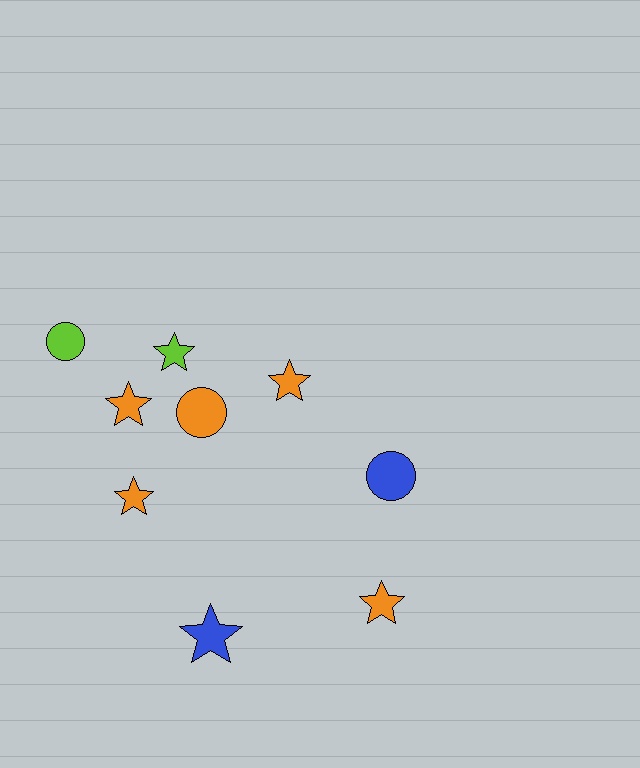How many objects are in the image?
There are 9 objects.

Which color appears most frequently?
Orange, with 5 objects.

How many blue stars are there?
There is 1 blue star.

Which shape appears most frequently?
Star, with 6 objects.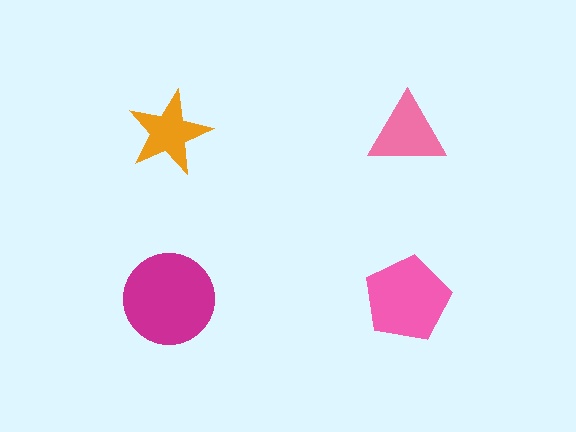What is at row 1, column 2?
A pink triangle.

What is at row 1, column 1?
An orange star.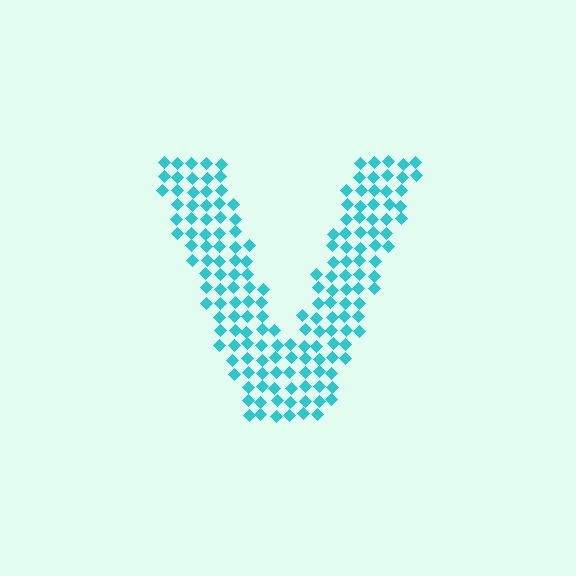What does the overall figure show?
The overall figure shows the letter V.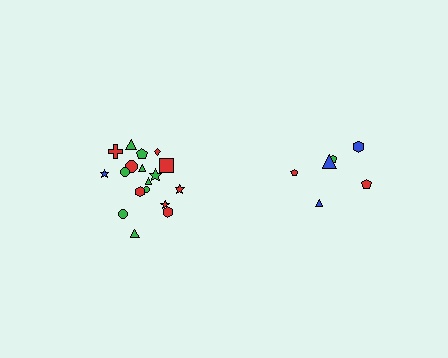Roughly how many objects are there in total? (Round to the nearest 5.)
Roughly 25 objects in total.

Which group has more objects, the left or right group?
The left group.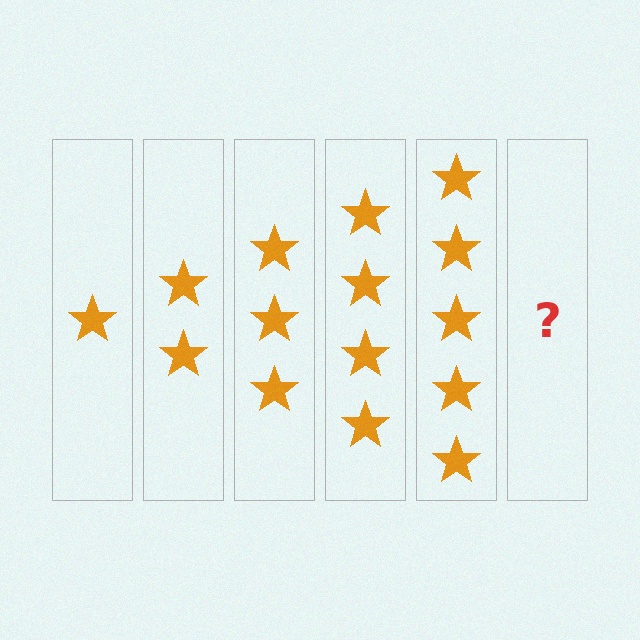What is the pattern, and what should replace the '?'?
The pattern is that each step adds one more star. The '?' should be 6 stars.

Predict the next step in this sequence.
The next step is 6 stars.